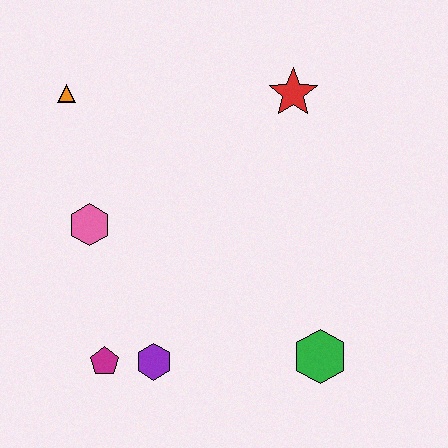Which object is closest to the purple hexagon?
The magenta pentagon is closest to the purple hexagon.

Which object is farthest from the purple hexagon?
The red star is farthest from the purple hexagon.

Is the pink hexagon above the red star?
No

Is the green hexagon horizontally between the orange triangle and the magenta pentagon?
No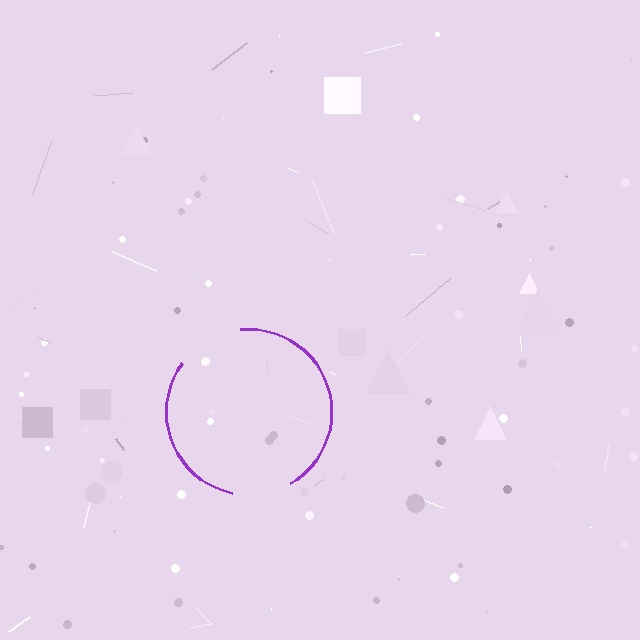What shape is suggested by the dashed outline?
The dashed outline suggests a circle.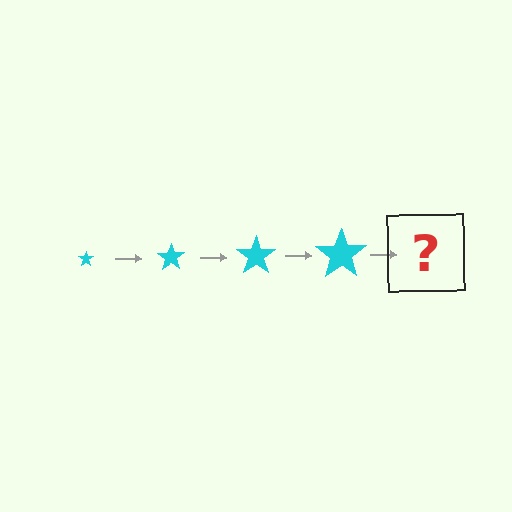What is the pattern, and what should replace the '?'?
The pattern is that the star gets progressively larger each step. The '?' should be a cyan star, larger than the previous one.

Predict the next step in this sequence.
The next step is a cyan star, larger than the previous one.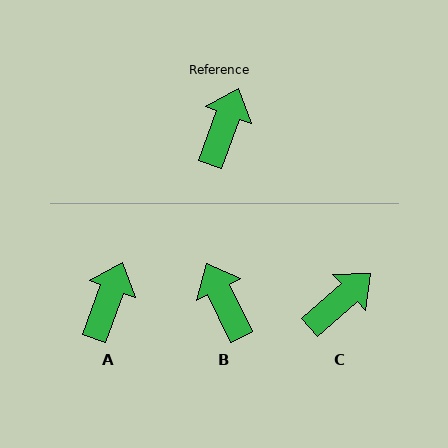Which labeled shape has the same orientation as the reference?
A.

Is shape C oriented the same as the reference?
No, it is off by about 28 degrees.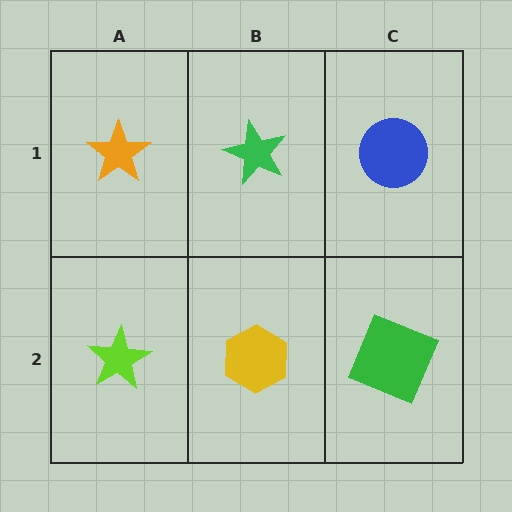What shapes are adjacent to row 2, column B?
A green star (row 1, column B), a lime star (row 2, column A), a green square (row 2, column C).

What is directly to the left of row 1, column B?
An orange star.